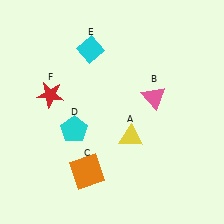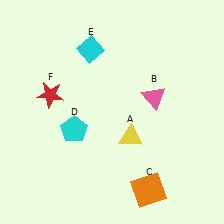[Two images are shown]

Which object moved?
The orange square (C) moved right.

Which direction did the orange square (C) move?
The orange square (C) moved right.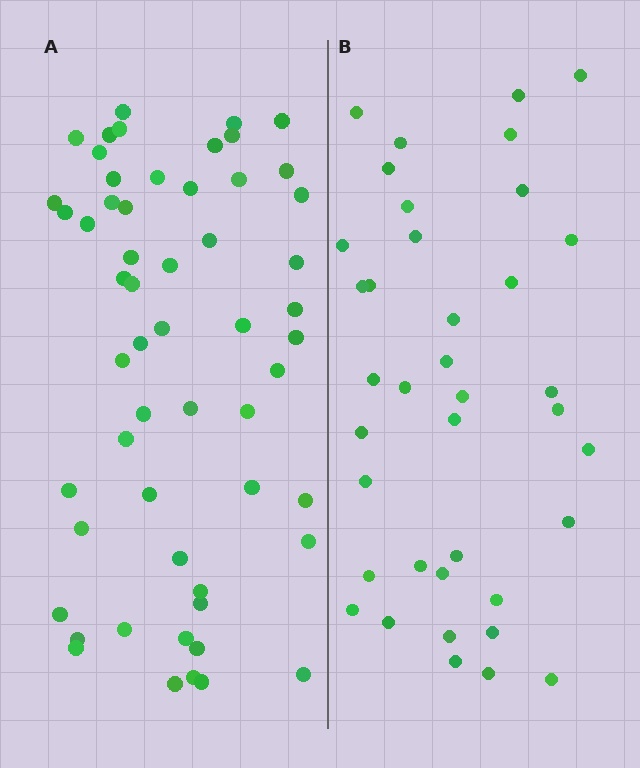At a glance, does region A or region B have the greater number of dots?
Region A (the left region) has more dots.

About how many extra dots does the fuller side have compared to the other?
Region A has approximately 20 more dots than region B.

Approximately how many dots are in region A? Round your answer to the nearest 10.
About 60 dots. (The exact count is 56, which rounds to 60.)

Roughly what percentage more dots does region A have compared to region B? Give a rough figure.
About 45% more.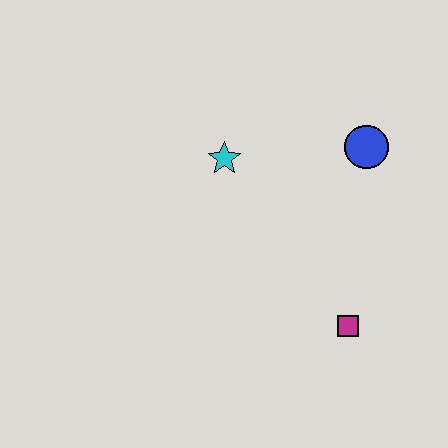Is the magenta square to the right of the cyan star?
Yes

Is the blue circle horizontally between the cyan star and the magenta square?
No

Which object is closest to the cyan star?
The blue circle is closest to the cyan star.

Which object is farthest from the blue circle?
The magenta square is farthest from the blue circle.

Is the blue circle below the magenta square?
No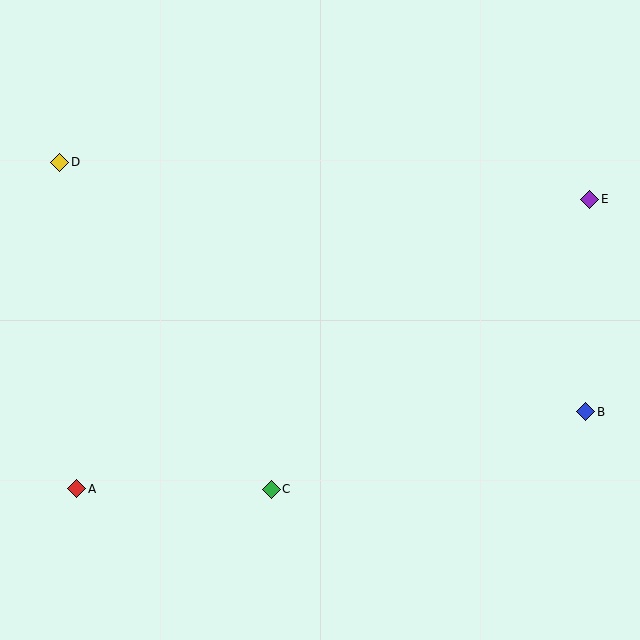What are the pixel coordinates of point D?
Point D is at (60, 162).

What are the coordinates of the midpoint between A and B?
The midpoint between A and B is at (331, 450).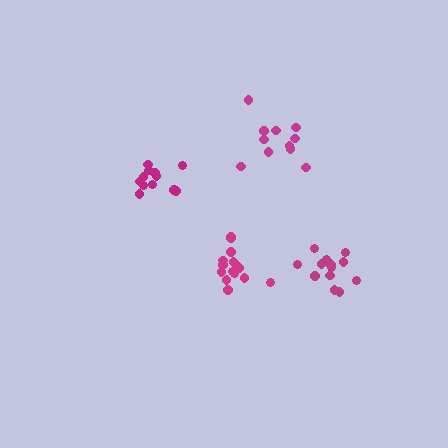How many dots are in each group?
Group 1: 14 dots, Group 2: 12 dots, Group 3: 11 dots, Group 4: 15 dots (52 total).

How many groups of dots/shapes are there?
There are 4 groups.